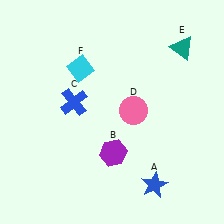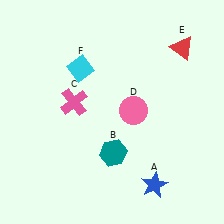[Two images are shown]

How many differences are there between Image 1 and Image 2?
There are 3 differences between the two images.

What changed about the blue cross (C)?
In Image 1, C is blue. In Image 2, it changed to pink.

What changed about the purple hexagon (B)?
In Image 1, B is purple. In Image 2, it changed to teal.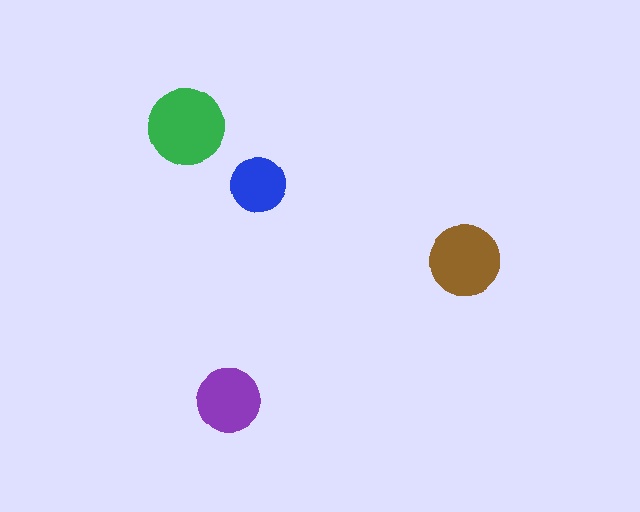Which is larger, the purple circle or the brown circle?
The brown one.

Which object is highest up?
The green circle is topmost.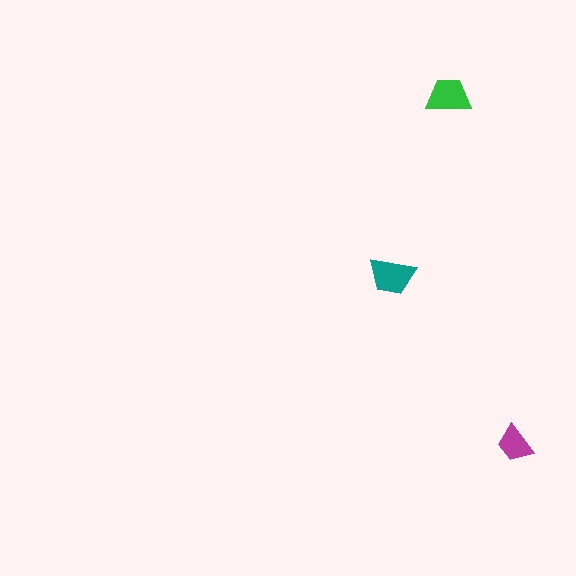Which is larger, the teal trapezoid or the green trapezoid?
The teal one.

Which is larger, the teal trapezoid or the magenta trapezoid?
The teal one.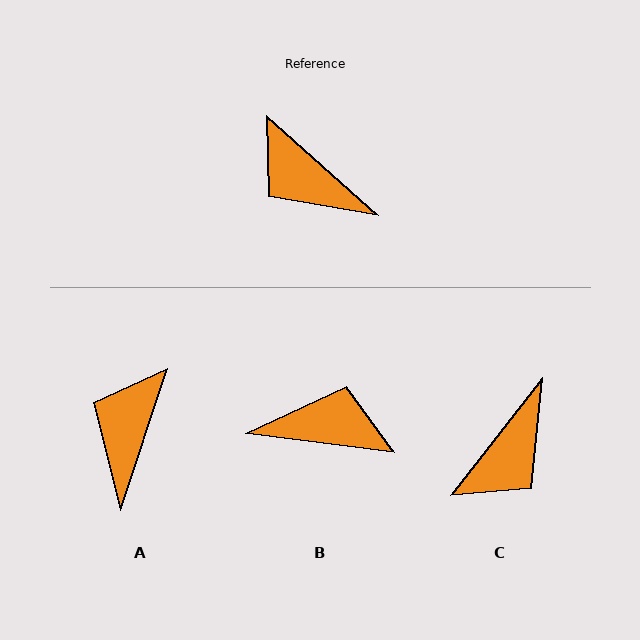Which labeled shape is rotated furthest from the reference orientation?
B, about 145 degrees away.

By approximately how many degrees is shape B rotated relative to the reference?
Approximately 145 degrees clockwise.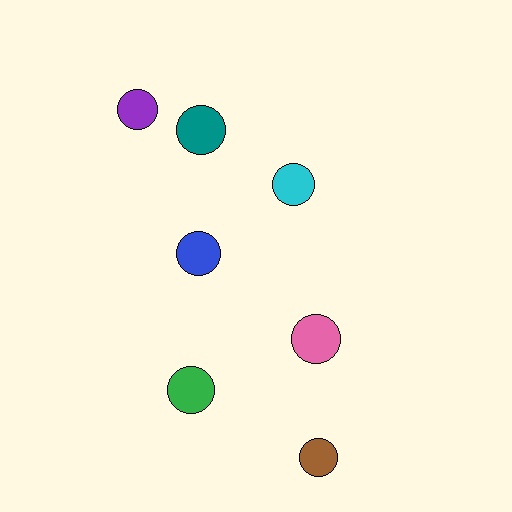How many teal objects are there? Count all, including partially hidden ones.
There is 1 teal object.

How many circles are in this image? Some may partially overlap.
There are 7 circles.